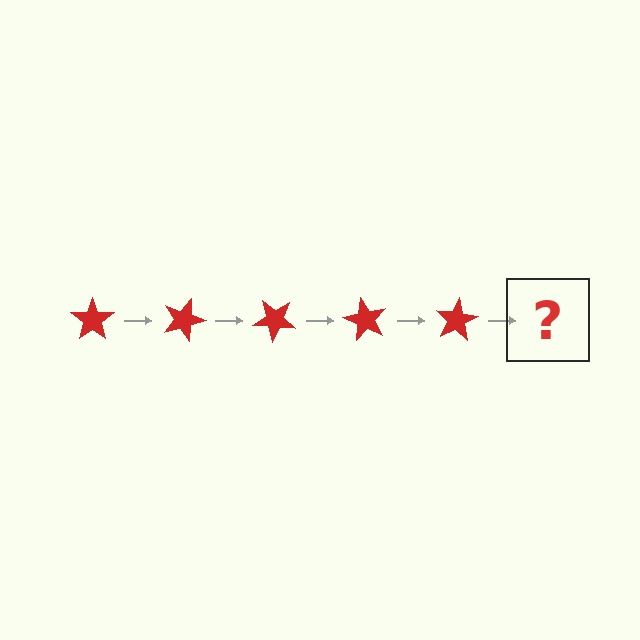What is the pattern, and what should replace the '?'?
The pattern is that the star rotates 20 degrees each step. The '?' should be a red star rotated 100 degrees.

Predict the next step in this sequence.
The next step is a red star rotated 100 degrees.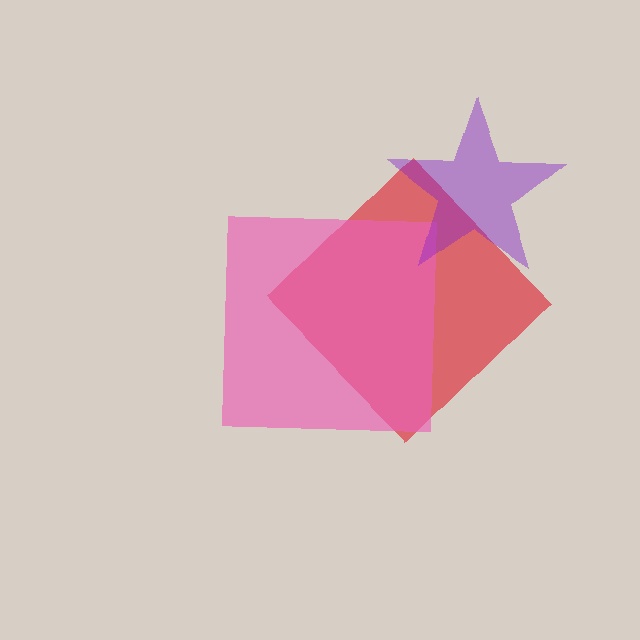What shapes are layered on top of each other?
The layered shapes are: a red diamond, a pink square, a purple star.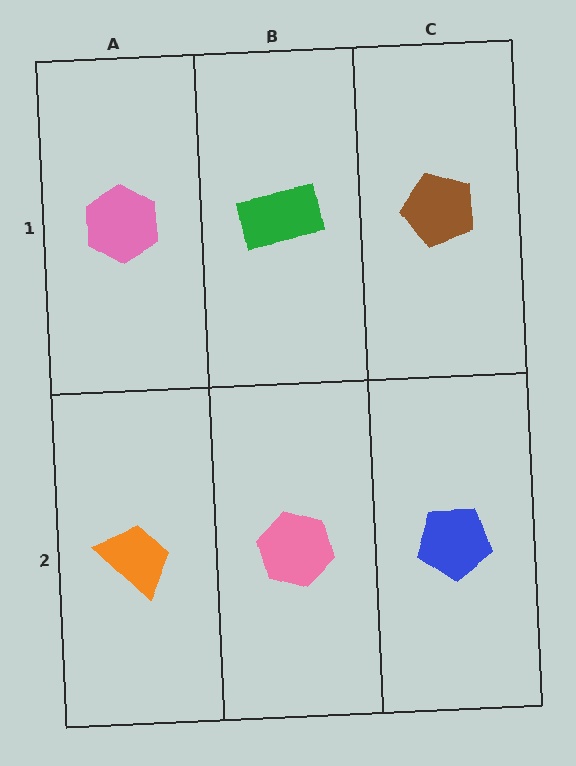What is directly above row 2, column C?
A brown pentagon.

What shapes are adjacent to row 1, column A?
An orange trapezoid (row 2, column A), a green rectangle (row 1, column B).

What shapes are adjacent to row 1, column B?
A pink hexagon (row 2, column B), a pink hexagon (row 1, column A), a brown pentagon (row 1, column C).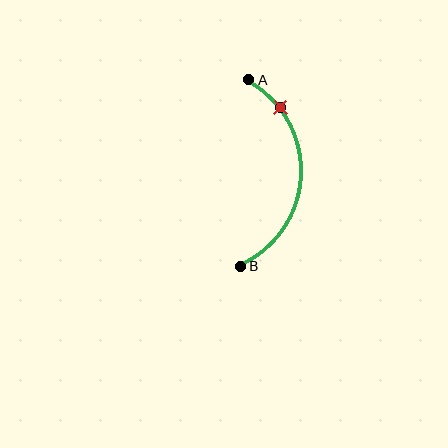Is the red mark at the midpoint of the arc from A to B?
No. The red mark lies on the arc but is closer to endpoint A. The arc midpoint would be at the point on the curve equidistant along the arc from both A and B.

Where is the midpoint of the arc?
The arc midpoint is the point on the curve farthest from the straight line joining A and B. It sits to the right of that line.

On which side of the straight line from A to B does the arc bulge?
The arc bulges to the right of the straight line connecting A and B.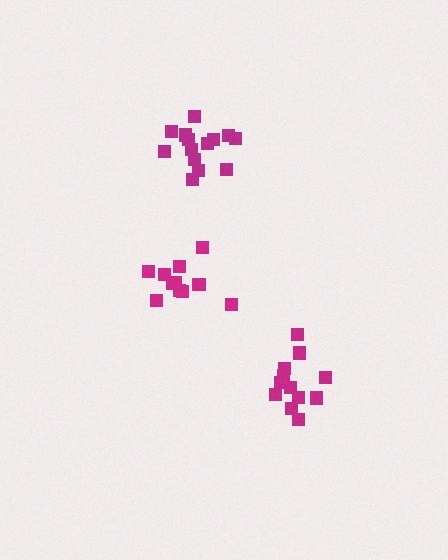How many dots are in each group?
Group 1: 14 dots, Group 2: 12 dots, Group 3: 11 dots (37 total).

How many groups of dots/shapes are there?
There are 3 groups.